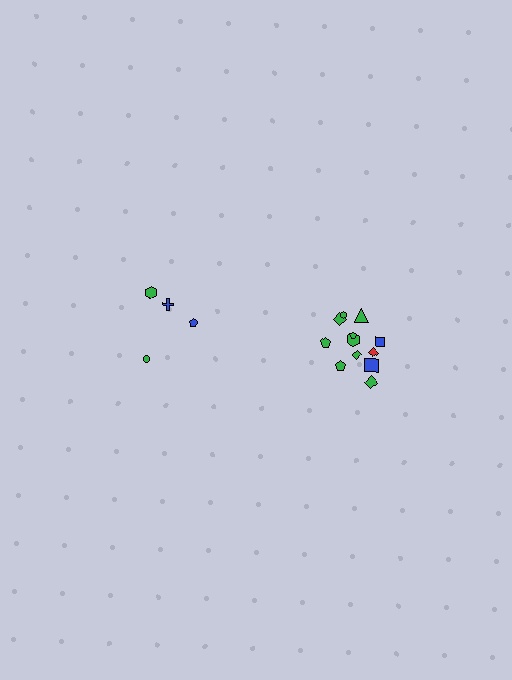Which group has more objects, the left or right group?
The right group.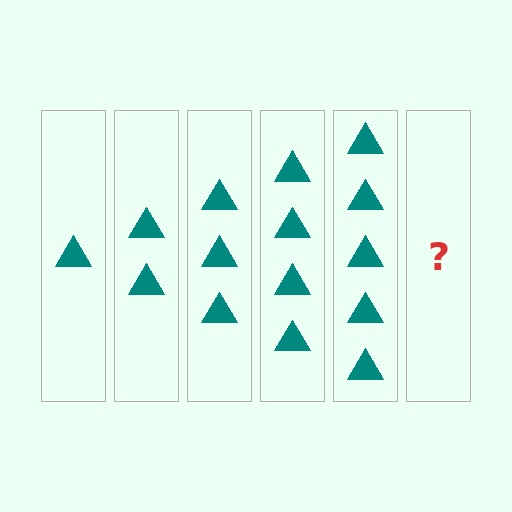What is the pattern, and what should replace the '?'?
The pattern is that each step adds one more triangle. The '?' should be 6 triangles.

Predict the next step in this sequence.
The next step is 6 triangles.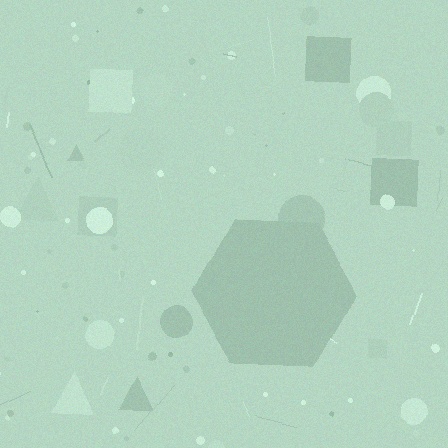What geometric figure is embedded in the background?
A hexagon is embedded in the background.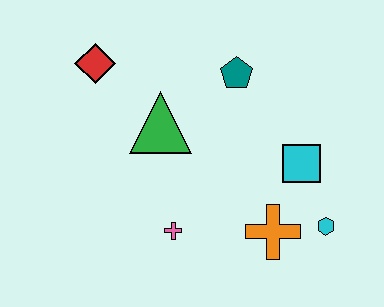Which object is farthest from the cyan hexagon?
The red diamond is farthest from the cyan hexagon.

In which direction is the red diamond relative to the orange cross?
The red diamond is to the left of the orange cross.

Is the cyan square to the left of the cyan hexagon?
Yes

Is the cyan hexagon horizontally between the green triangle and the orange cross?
No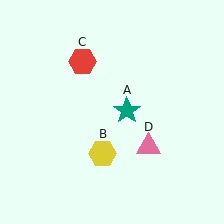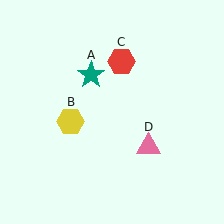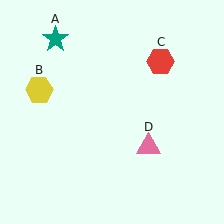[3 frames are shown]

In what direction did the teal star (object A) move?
The teal star (object A) moved up and to the left.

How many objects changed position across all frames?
3 objects changed position: teal star (object A), yellow hexagon (object B), red hexagon (object C).